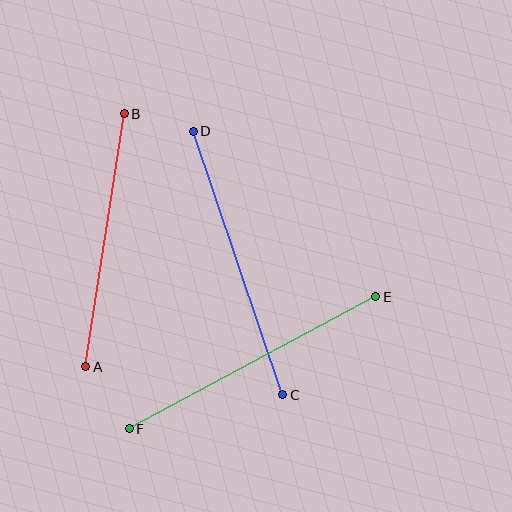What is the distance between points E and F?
The distance is approximately 279 pixels.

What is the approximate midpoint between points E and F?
The midpoint is at approximately (252, 363) pixels.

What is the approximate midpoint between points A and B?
The midpoint is at approximately (105, 240) pixels.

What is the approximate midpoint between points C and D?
The midpoint is at approximately (238, 263) pixels.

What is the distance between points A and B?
The distance is approximately 256 pixels.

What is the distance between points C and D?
The distance is approximately 278 pixels.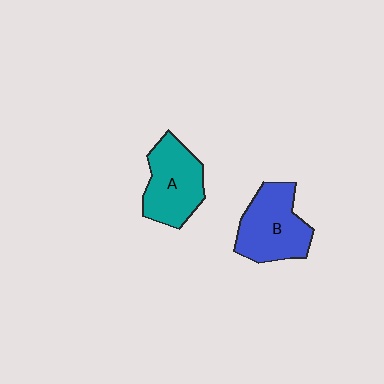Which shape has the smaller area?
Shape A (teal).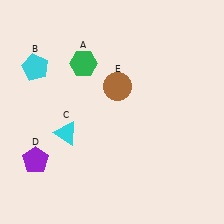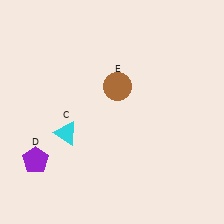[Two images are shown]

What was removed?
The cyan pentagon (B), the green hexagon (A) were removed in Image 2.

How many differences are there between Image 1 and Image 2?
There are 2 differences between the two images.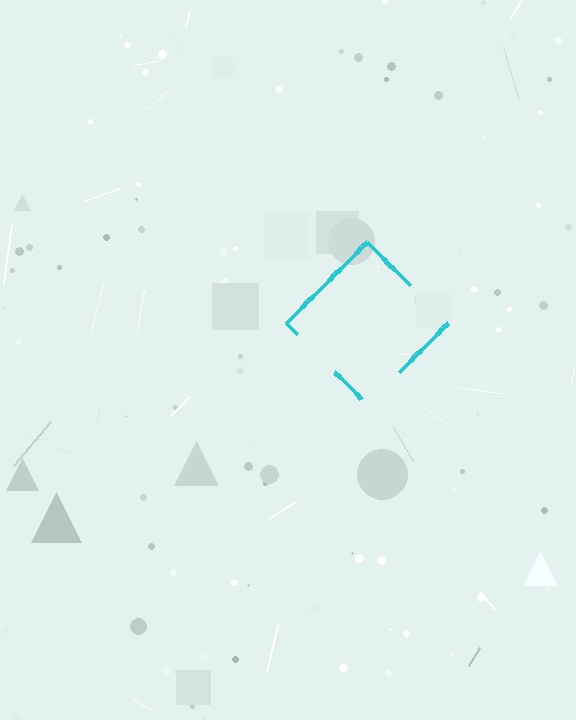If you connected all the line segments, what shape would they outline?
They would outline a diamond.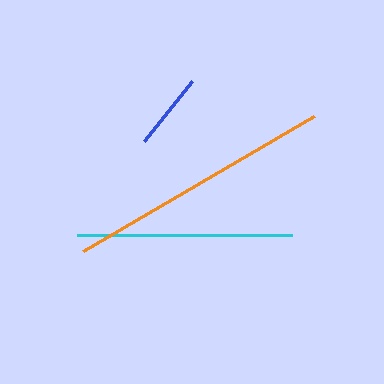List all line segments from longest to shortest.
From longest to shortest: orange, cyan, blue.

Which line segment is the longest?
The orange line is the longest at approximately 267 pixels.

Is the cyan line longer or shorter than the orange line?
The orange line is longer than the cyan line.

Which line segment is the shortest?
The blue line is the shortest at approximately 77 pixels.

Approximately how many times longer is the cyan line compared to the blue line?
The cyan line is approximately 2.8 times the length of the blue line.